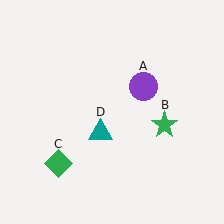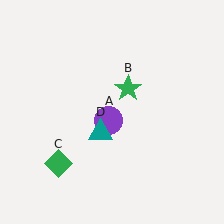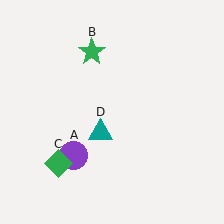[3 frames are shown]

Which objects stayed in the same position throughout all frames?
Green diamond (object C) and teal triangle (object D) remained stationary.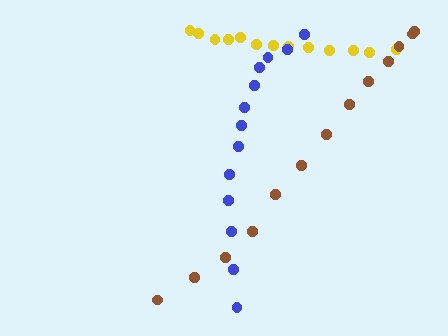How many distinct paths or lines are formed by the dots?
There are 3 distinct paths.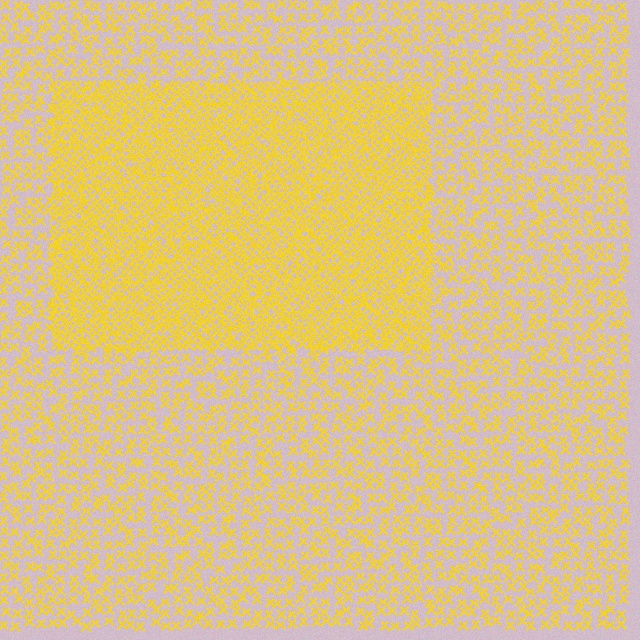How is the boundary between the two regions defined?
The boundary is defined by a change in element density (approximately 2.4x ratio). All elements are the same color, size, and shape.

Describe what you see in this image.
The image contains small yellow elements arranged at two different densities. A rectangle-shaped region is visible where the elements are more densely packed than the surrounding area.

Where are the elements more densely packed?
The elements are more densely packed inside the rectangle boundary.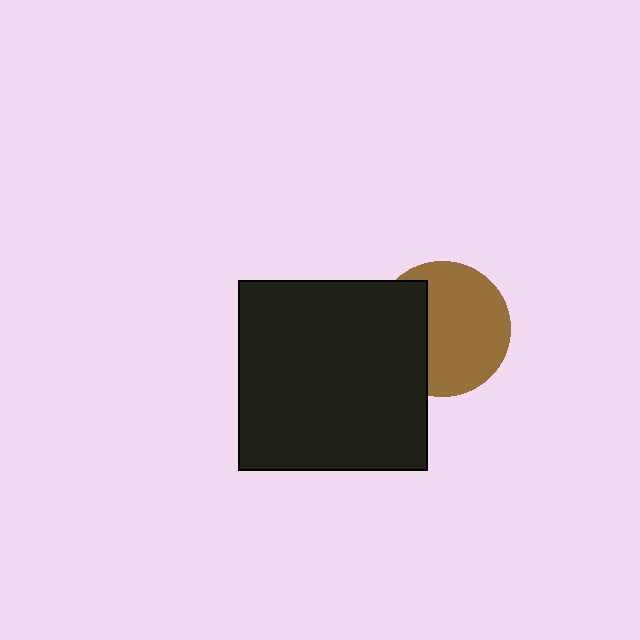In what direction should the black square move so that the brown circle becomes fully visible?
The black square should move left. That is the shortest direction to clear the overlap and leave the brown circle fully visible.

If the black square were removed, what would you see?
You would see the complete brown circle.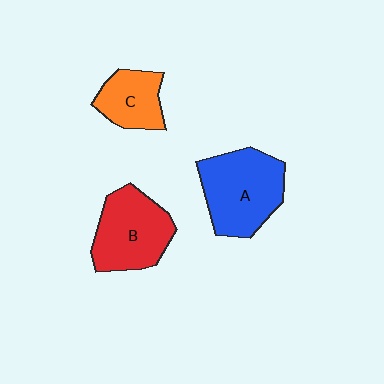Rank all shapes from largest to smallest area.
From largest to smallest: A (blue), B (red), C (orange).